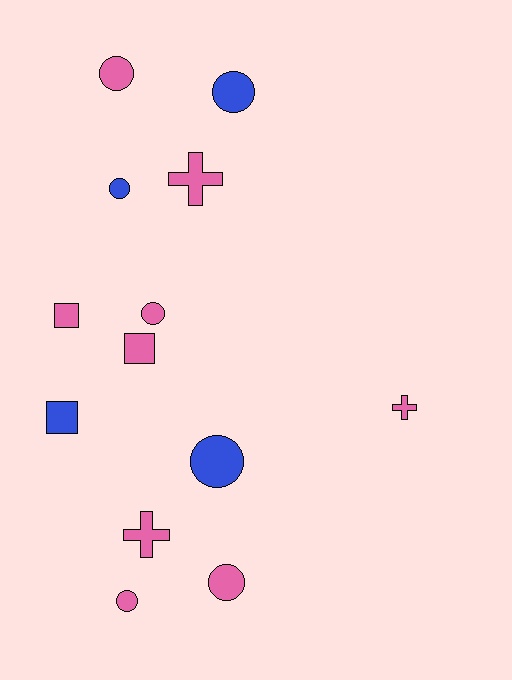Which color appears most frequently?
Pink, with 9 objects.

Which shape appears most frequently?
Circle, with 7 objects.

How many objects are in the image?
There are 13 objects.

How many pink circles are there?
There are 4 pink circles.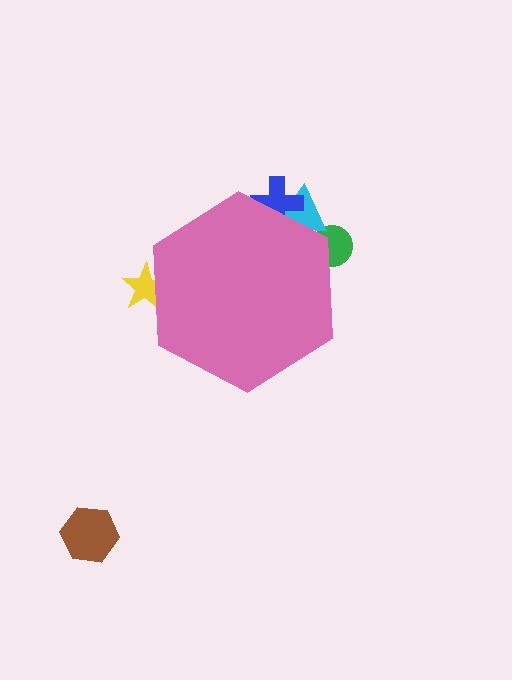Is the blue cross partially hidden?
Yes, the blue cross is partially hidden behind the pink hexagon.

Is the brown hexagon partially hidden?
No, the brown hexagon is fully visible.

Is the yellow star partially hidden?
Yes, the yellow star is partially hidden behind the pink hexagon.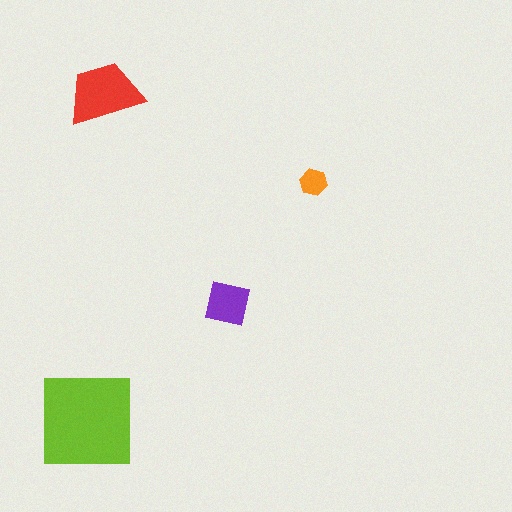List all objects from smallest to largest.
The orange hexagon, the purple square, the red trapezoid, the lime square.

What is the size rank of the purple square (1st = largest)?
3rd.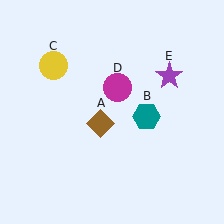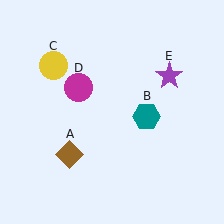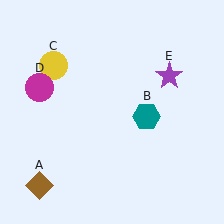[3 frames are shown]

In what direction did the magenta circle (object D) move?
The magenta circle (object D) moved left.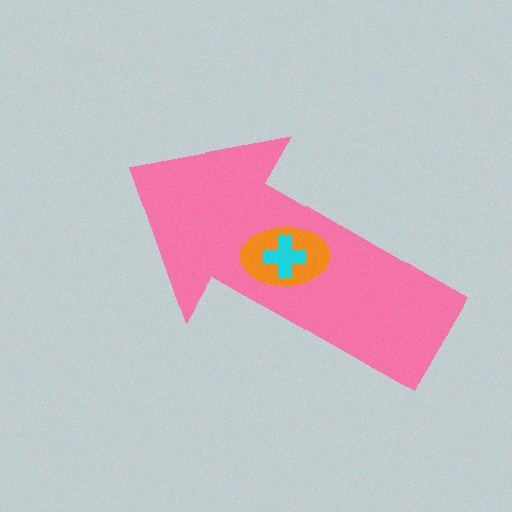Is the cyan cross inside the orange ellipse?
Yes.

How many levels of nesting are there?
3.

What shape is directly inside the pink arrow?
The orange ellipse.